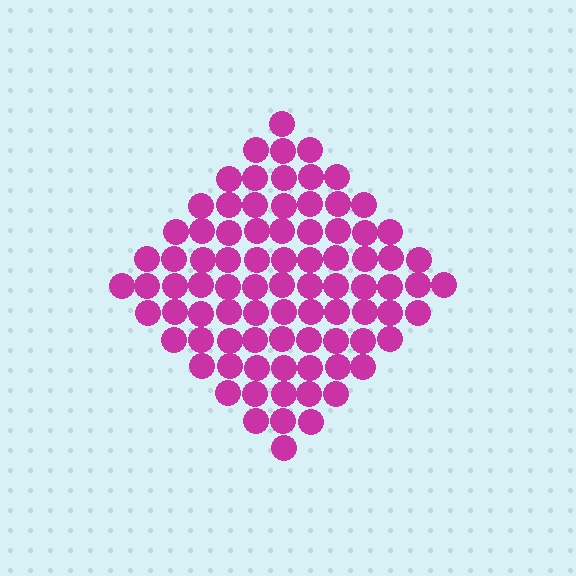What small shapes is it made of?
It is made of small circles.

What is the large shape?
The large shape is a diamond.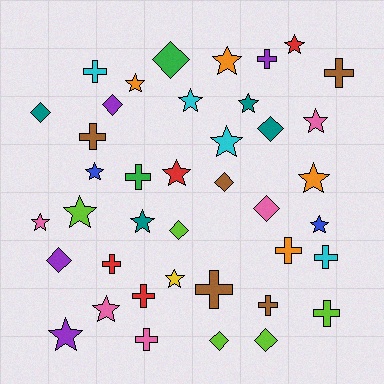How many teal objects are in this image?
There are 4 teal objects.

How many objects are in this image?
There are 40 objects.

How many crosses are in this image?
There are 13 crosses.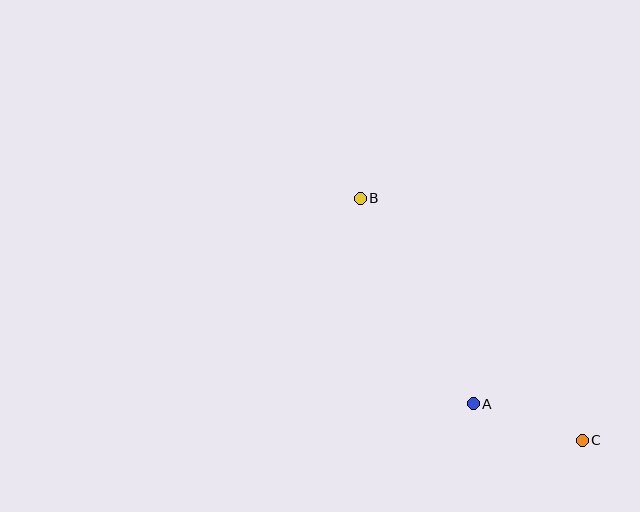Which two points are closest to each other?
Points A and C are closest to each other.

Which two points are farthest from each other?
Points B and C are farthest from each other.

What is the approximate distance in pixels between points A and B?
The distance between A and B is approximately 235 pixels.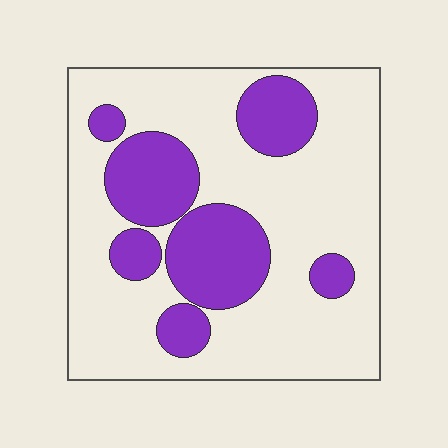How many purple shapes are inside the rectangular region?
7.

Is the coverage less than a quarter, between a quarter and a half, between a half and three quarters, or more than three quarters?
Between a quarter and a half.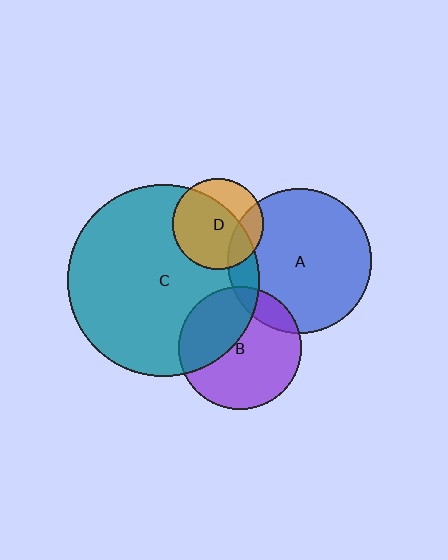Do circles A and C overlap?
Yes.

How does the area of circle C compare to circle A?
Approximately 1.8 times.